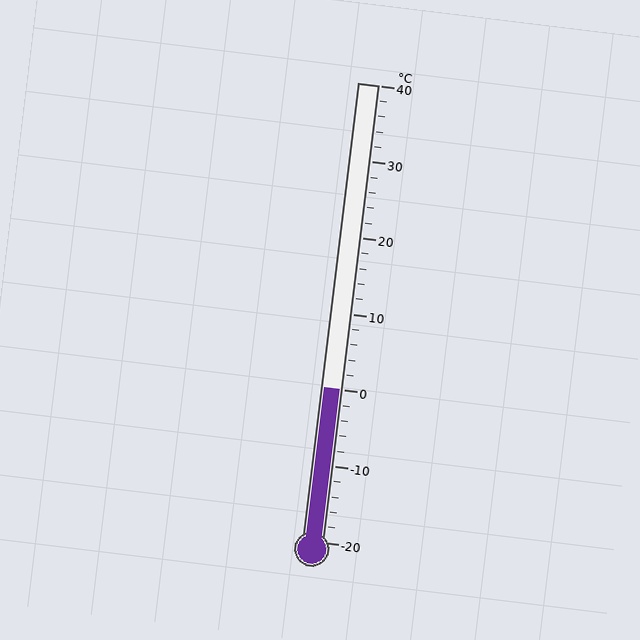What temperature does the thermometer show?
The thermometer shows approximately 0°C.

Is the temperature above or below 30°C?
The temperature is below 30°C.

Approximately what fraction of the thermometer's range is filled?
The thermometer is filled to approximately 35% of its range.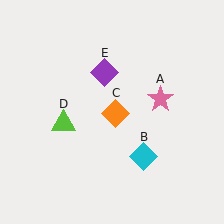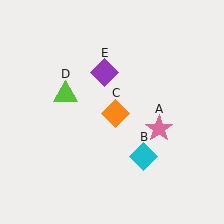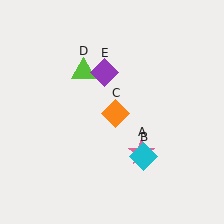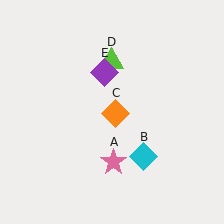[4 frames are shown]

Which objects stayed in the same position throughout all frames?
Cyan diamond (object B) and orange diamond (object C) and purple diamond (object E) remained stationary.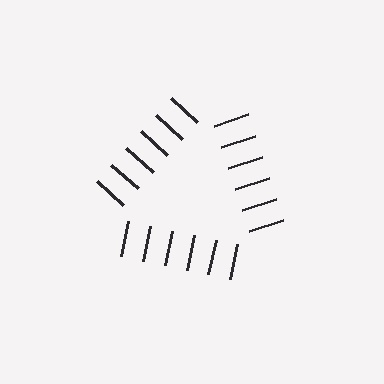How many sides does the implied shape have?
3 sides — the line-ends trace a triangle.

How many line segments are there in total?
18 — 6 along each of the 3 edges.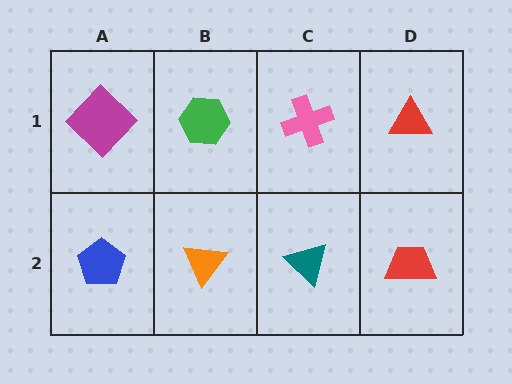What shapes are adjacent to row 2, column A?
A magenta diamond (row 1, column A), an orange triangle (row 2, column B).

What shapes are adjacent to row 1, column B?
An orange triangle (row 2, column B), a magenta diamond (row 1, column A), a pink cross (row 1, column C).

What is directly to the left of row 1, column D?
A pink cross.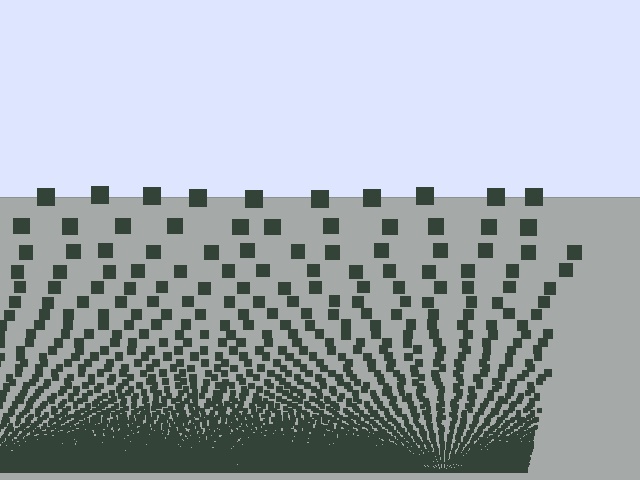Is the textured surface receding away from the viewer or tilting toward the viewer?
The surface appears to tilt toward the viewer. Texture elements get larger and sparser toward the top.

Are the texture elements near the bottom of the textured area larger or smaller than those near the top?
Smaller. The gradient is inverted — elements near the bottom are smaller and denser.